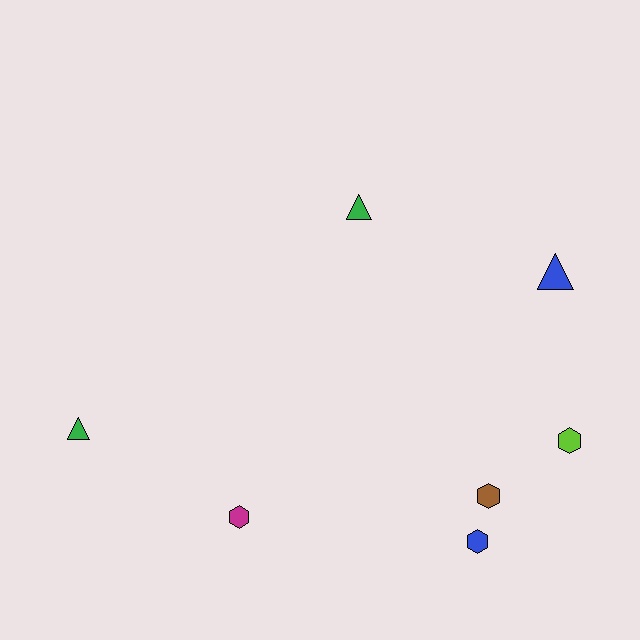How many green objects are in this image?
There are 2 green objects.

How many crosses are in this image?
There are no crosses.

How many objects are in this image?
There are 7 objects.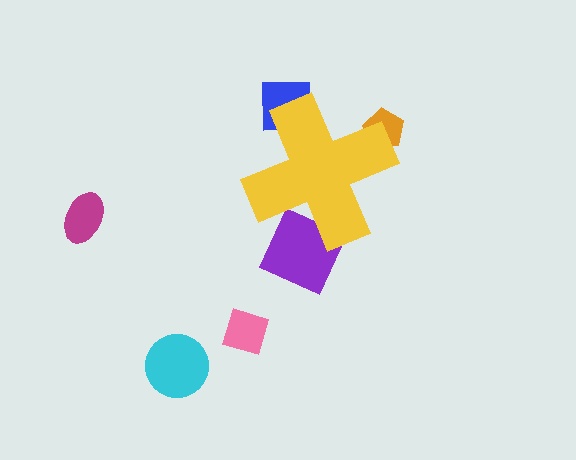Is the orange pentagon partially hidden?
Yes, the orange pentagon is partially hidden behind the yellow cross.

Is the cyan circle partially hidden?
No, the cyan circle is fully visible.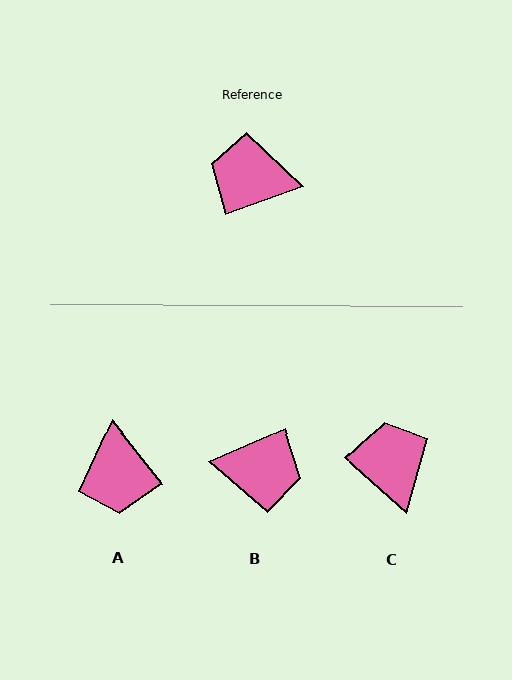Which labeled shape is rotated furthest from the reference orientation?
B, about 177 degrees away.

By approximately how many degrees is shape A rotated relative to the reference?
Approximately 109 degrees counter-clockwise.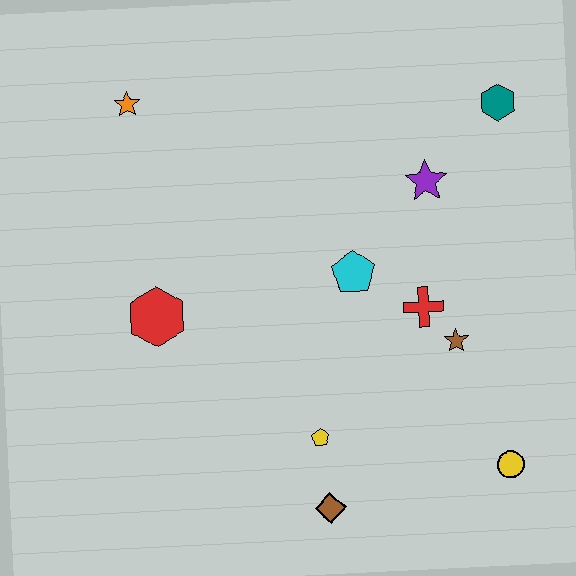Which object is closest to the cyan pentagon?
The red cross is closest to the cyan pentagon.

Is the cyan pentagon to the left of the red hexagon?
No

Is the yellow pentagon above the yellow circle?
Yes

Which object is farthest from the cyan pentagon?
The orange star is farthest from the cyan pentagon.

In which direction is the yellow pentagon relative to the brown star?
The yellow pentagon is to the left of the brown star.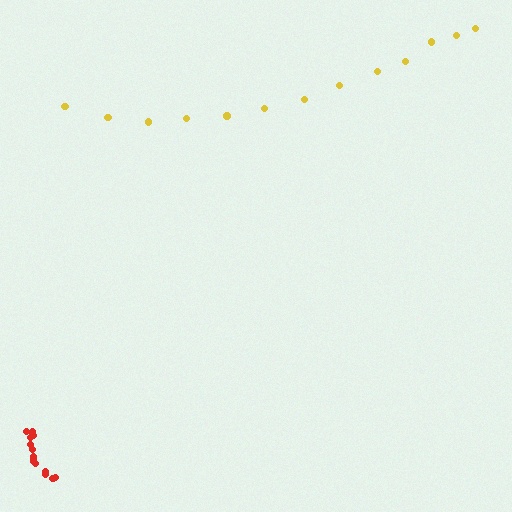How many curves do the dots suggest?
There are 2 distinct paths.